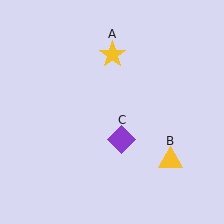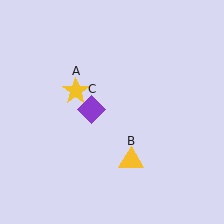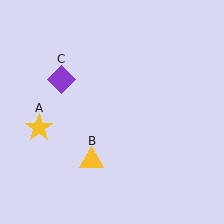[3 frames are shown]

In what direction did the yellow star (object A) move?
The yellow star (object A) moved down and to the left.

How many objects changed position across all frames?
3 objects changed position: yellow star (object A), yellow triangle (object B), purple diamond (object C).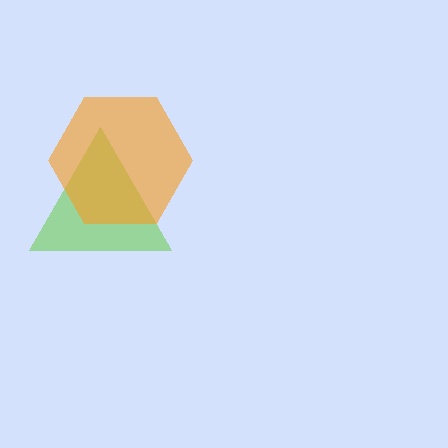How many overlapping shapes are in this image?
There are 2 overlapping shapes in the image.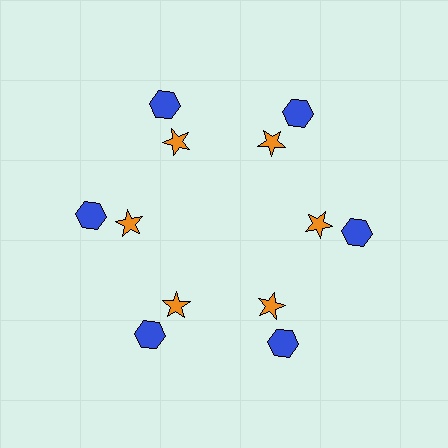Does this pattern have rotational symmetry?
Yes, this pattern has 6-fold rotational symmetry. It looks the same after rotating 60 degrees around the center.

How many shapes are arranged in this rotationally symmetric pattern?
There are 12 shapes, arranged in 6 groups of 2.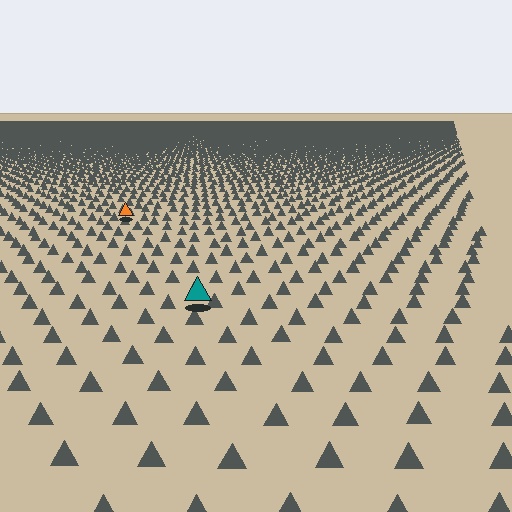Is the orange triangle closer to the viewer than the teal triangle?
No. The teal triangle is closer — you can tell from the texture gradient: the ground texture is coarser near it.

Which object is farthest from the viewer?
The orange triangle is farthest from the viewer. It appears smaller and the ground texture around it is denser.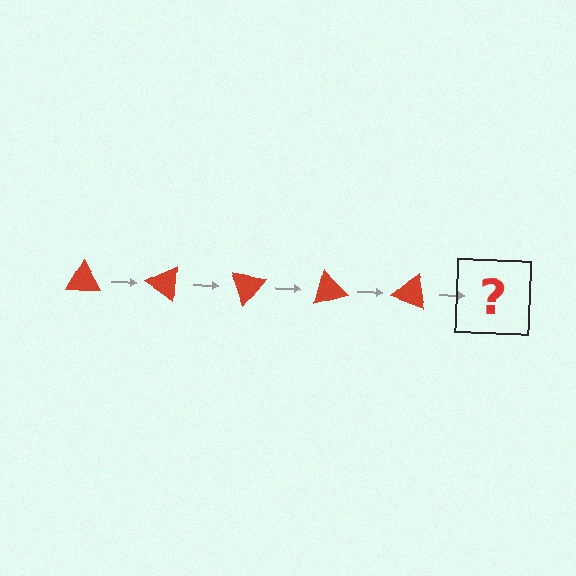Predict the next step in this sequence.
The next step is a red triangle rotated 175 degrees.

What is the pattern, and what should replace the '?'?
The pattern is that the triangle rotates 35 degrees each step. The '?' should be a red triangle rotated 175 degrees.